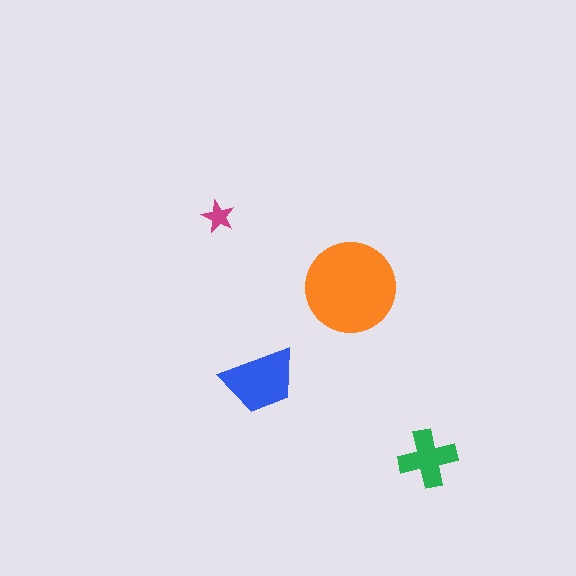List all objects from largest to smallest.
The orange circle, the blue trapezoid, the green cross, the magenta star.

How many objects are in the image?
There are 4 objects in the image.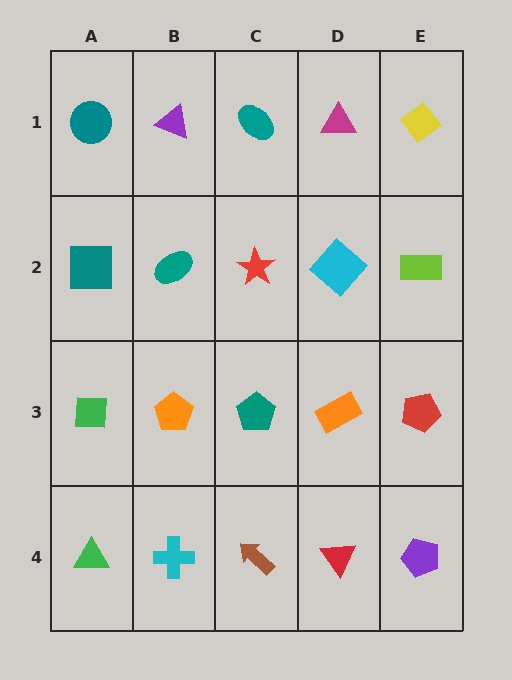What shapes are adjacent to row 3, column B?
A teal ellipse (row 2, column B), a cyan cross (row 4, column B), a green square (row 3, column A), a teal pentagon (row 3, column C).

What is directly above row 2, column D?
A magenta triangle.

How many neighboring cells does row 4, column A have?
2.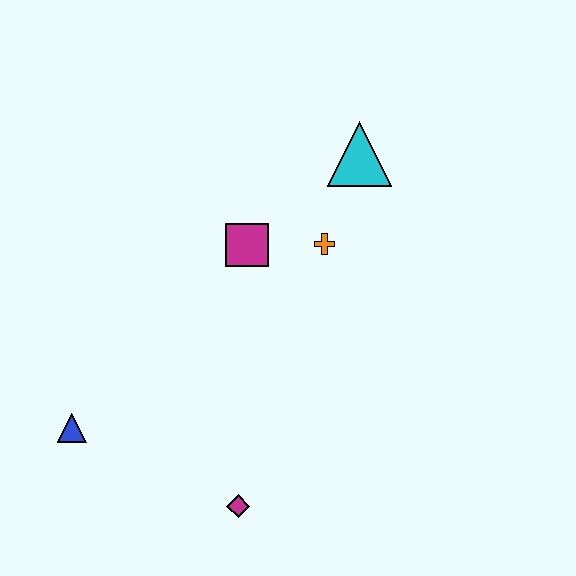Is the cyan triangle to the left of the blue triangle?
No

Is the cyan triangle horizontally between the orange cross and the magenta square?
No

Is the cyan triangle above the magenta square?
Yes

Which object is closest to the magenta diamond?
The blue triangle is closest to the magenta diamond.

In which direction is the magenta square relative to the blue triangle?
The magenta square is above the blue triangle.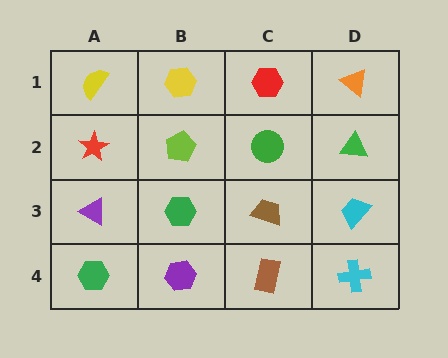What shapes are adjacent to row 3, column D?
A green triangle (row 2, column D), a cyan cross (row 4, column D), a brown trapezoid (row 3, column C).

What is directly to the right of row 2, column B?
A green circle.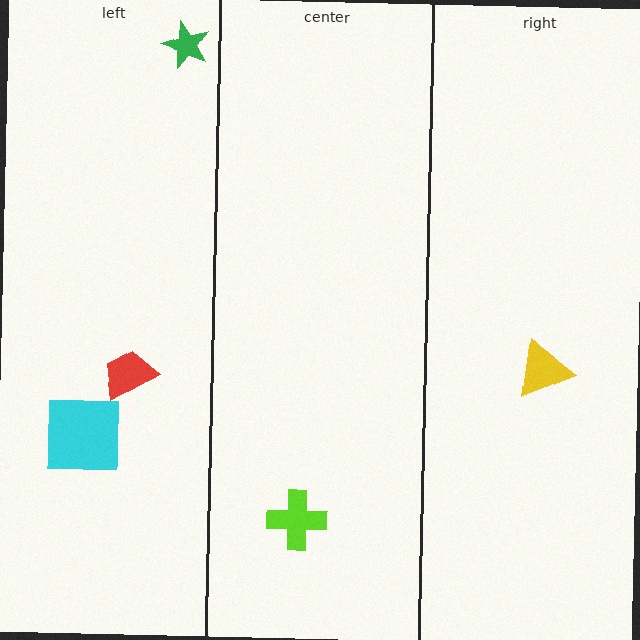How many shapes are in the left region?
3.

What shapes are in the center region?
The lime cross.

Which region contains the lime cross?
The center region.